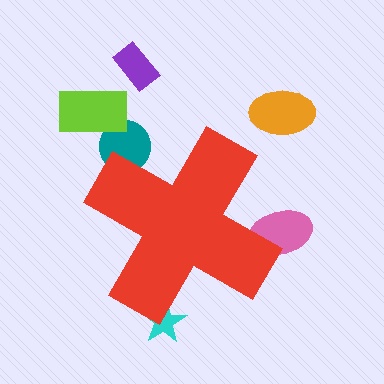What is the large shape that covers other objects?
A red cross.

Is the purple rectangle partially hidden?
No, the purple rectangle is fully visible.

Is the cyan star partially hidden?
Yes, the cyan star is partially hidden behind the red cross.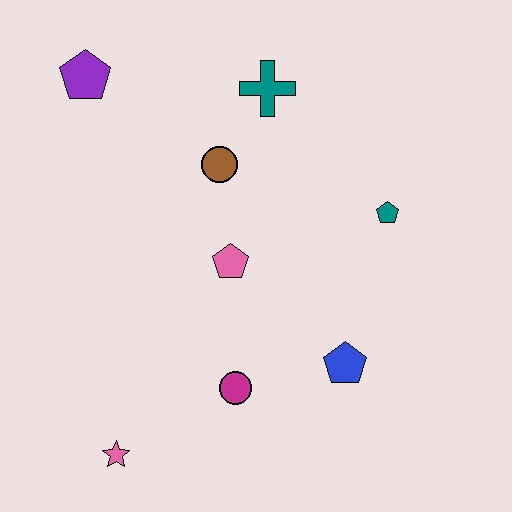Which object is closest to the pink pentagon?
The brown circle is closest to the pink pentagon.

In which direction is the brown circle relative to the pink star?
The brown circle is above the pink star.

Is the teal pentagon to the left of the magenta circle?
No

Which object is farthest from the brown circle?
The pink star is farthest from the brown circle.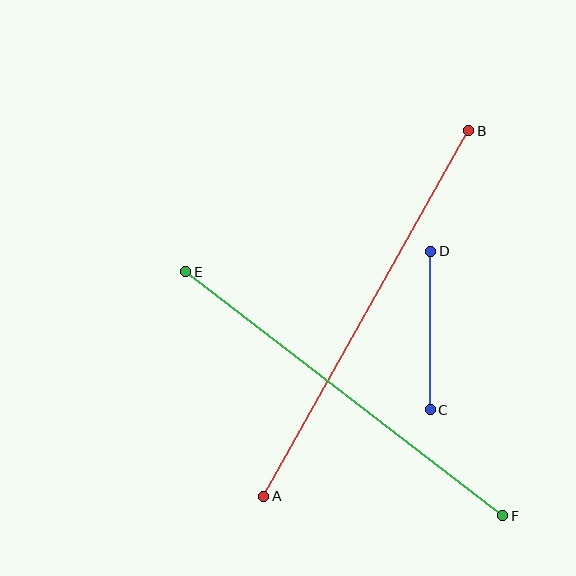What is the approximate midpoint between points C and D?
The midpoint is at approximately (430, 330) pixels.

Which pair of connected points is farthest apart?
Points A and B are farthest apart.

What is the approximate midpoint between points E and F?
The midpoint is at approximately (344, 394) pixels.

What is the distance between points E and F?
The distance is approximately 400 pixels.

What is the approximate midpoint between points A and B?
The midpoint is at approximately (366, 313) pixels.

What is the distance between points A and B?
The distance is approximately 419 pixels.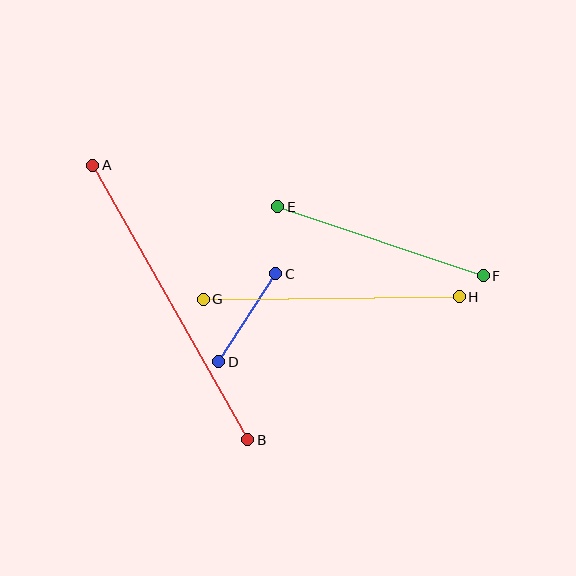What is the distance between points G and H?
The distance is approximately 256 pixels.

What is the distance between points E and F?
The distance is approximately 217 pixels.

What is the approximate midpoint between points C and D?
The midpoint is at approximately (247, 318) pixels.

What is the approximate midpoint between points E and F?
The midpoint is at approximately (380, 241) pixels.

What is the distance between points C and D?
The distance is approximately 105 pixels.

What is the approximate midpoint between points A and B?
The midpoint is at approximately (170, 303) pixels.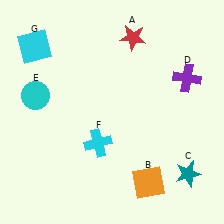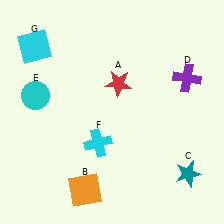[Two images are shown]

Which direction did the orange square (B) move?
The orange square (B) moved left.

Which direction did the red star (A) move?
The red star (A) moved down.